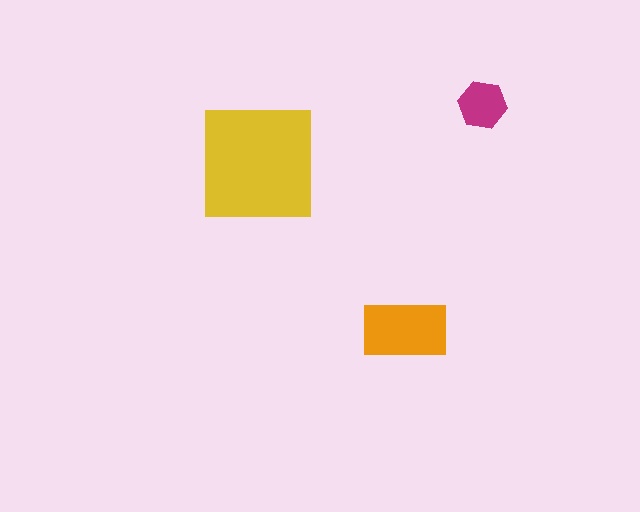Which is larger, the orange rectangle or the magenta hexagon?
The orange rectangle.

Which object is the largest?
The yellow square.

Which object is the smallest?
The magenta hexagon.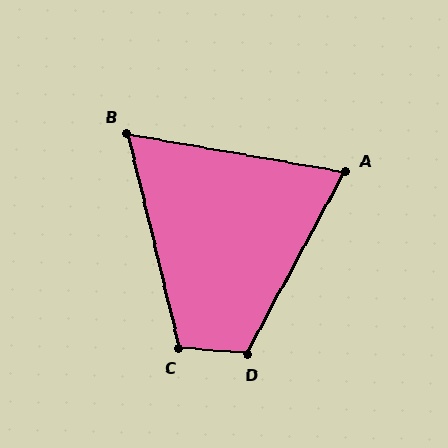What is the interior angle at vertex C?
Approximately 108 degrees (obtuse).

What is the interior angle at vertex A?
Approximately 72 degrees (acute).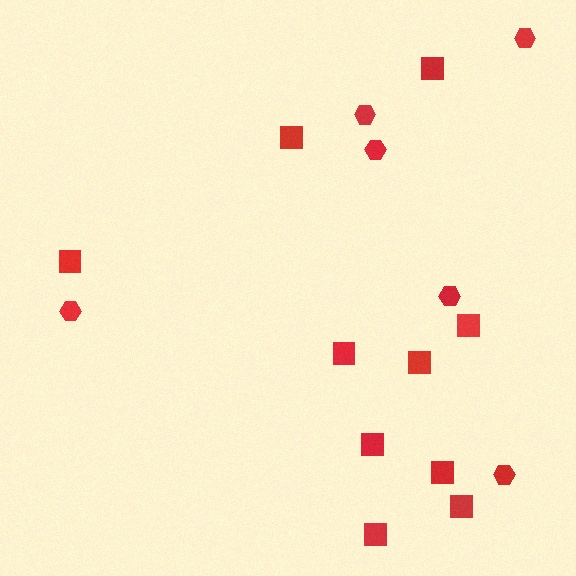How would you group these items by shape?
There are 2 groups: one group of hexagons (6) and one group of squares (10).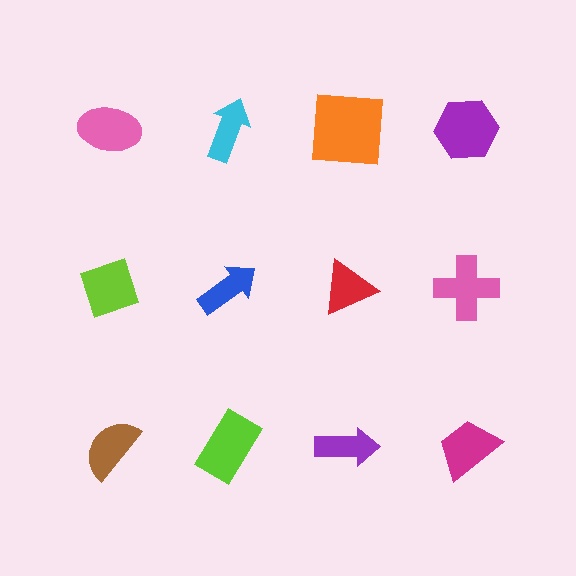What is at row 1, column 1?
A pink ellipse.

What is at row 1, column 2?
A cyan arrow.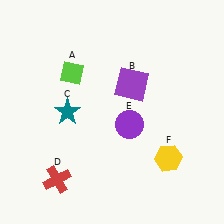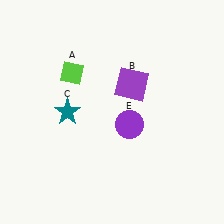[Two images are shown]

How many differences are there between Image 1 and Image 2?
There are 2 differences between the two images.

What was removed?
The red cross (D), the yellow hexagon (F) were removed in Image 2.